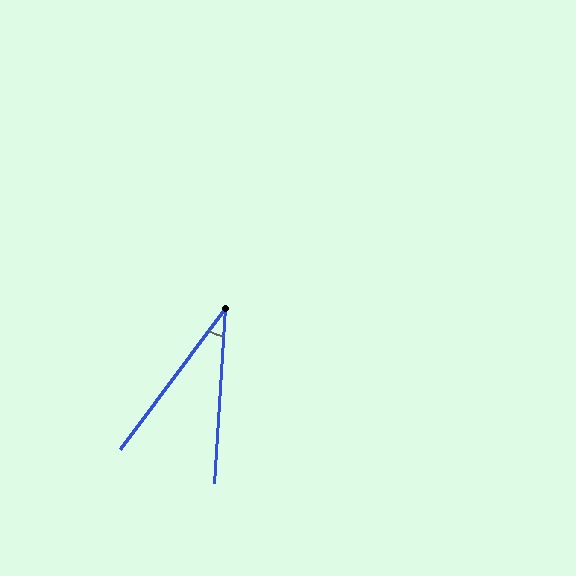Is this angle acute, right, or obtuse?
It is acute.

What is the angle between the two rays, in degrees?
Approximately 33 degrees.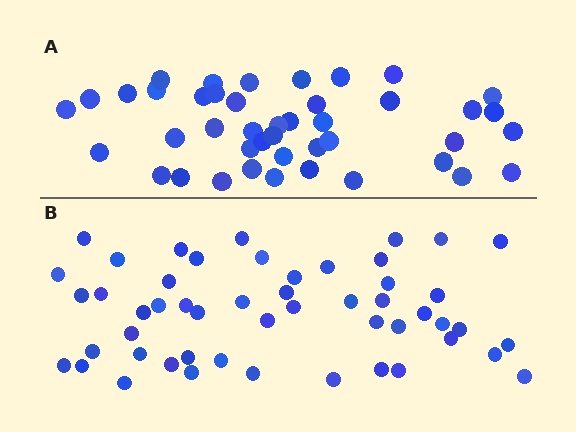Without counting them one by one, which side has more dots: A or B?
Region B (the bottom region) has more dots.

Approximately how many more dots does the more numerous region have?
Region B has roughly 8 or so more dots than region A.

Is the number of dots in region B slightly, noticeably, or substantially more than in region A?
Region B has only slightly more — the two regions are fairly close. The ratio is roughly 1.2 to 1.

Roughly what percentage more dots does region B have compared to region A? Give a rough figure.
About 20% more.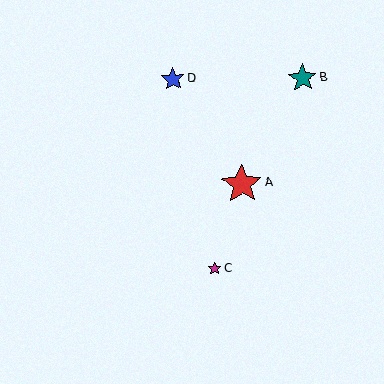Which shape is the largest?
The red star (labeled A) is the largest.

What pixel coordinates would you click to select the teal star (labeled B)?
Click at (303, 78) to select the teal star B.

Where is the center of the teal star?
The center of the teal star is at (303, 78).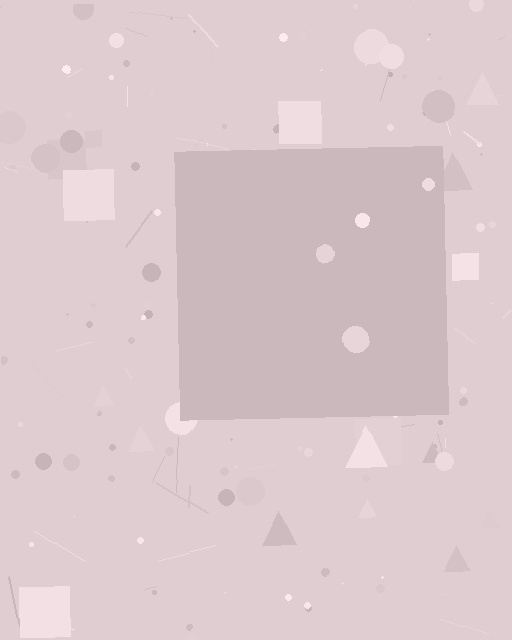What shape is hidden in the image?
A square is hidden in the image.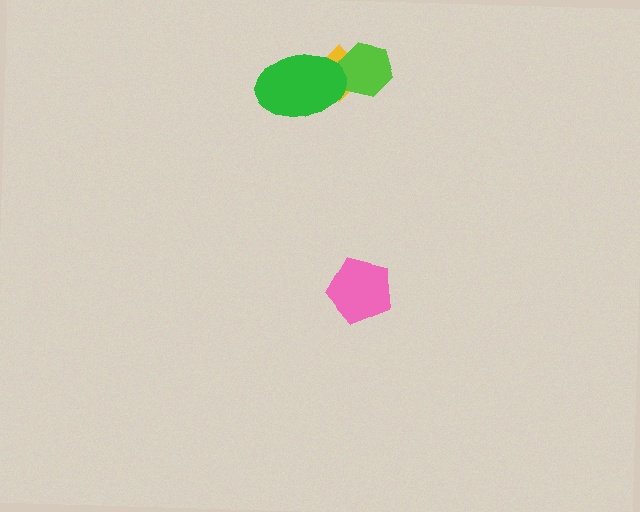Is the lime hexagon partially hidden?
Yes, it is partially covered by another shape.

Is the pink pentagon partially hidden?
No, no other shape covers it.